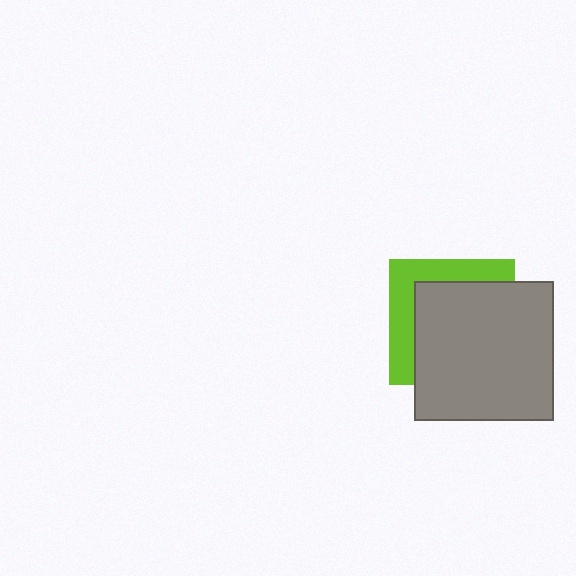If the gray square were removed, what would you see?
You would see the complete lime square.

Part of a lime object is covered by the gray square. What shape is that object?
It is a square.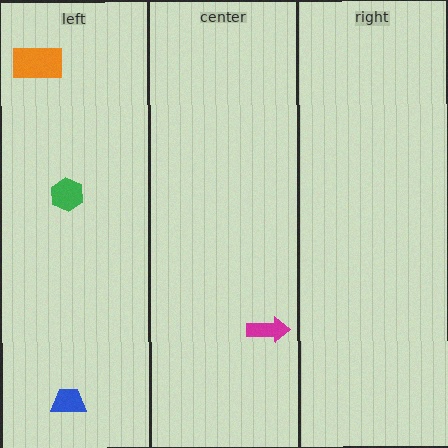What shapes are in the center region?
The magenta arrow.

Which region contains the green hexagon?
The left region.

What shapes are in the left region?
The orange rectangle, the blue trapezoid, the green hexagon.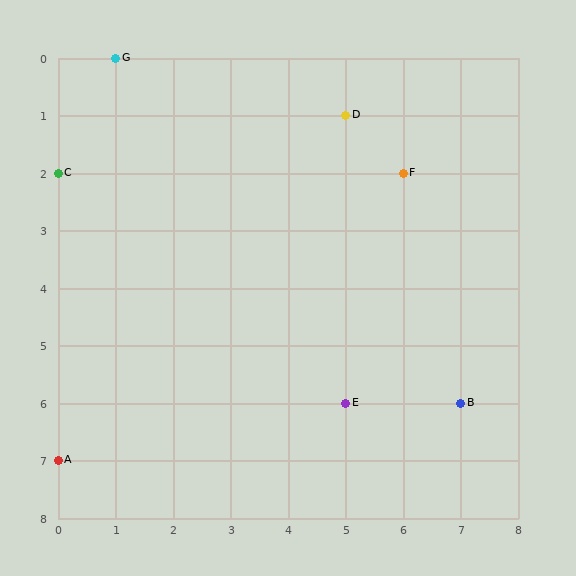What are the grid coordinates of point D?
Point D is at grid coordinates (5, 1).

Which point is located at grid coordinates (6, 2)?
Point F is at (6, 2).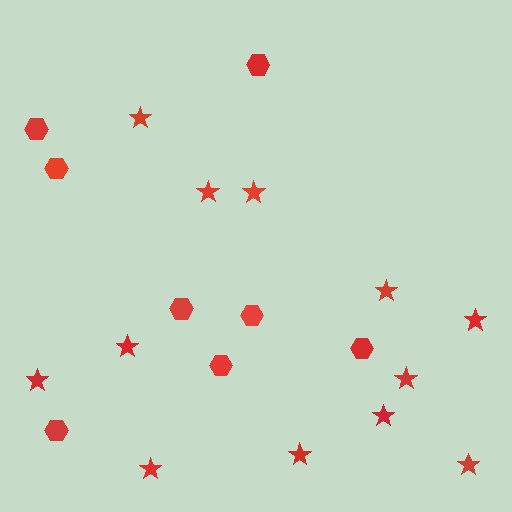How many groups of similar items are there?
There are 2 groups: one group of hexagons (8) and one group of stars (12).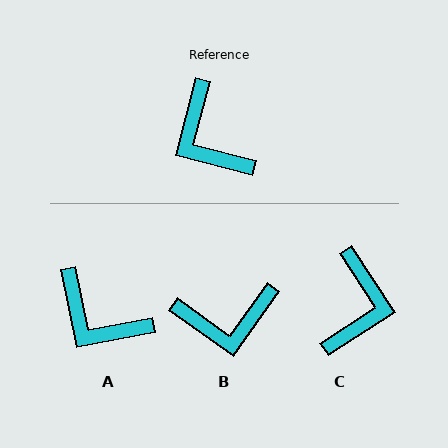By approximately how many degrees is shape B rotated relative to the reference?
Approximately 69 degrees counter-clockwise.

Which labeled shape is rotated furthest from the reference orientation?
C, about 138 degrees away.